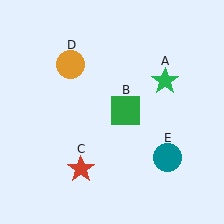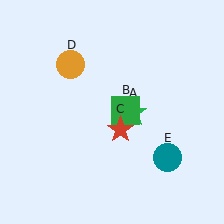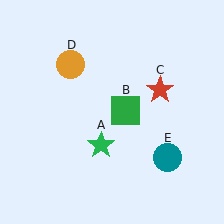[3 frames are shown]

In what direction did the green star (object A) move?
The green star (object A) moved down and to the left.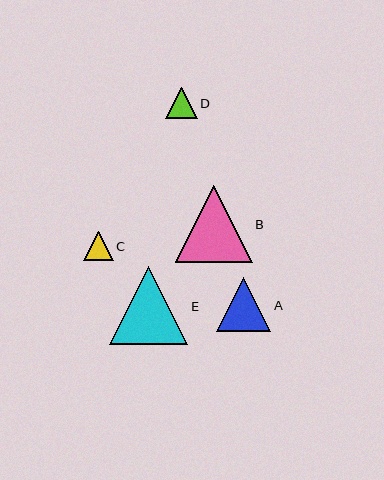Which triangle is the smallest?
Triangle C is the smallest with a size of approximately 29 pixels.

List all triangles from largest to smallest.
From largest to smallest: E, B, A, D, C.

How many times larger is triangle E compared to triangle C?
Triangle E is approximately 2.7 times the size of triangle C.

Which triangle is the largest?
Triangle E is the largest with a size of approximately 79 pixels.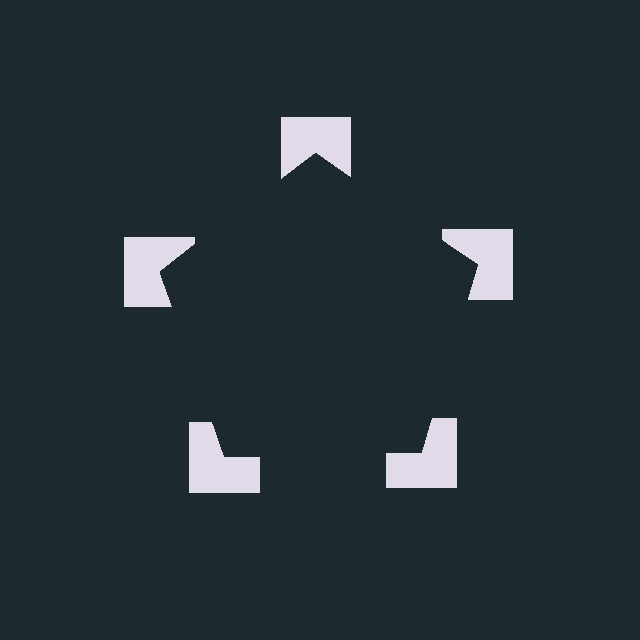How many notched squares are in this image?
There are 5 — one at each vertex of the illusory pentagon.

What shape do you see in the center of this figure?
An illusory pentagon — its edges are inferred from the aligned wedge cuts in the notched squares, not physically drawn.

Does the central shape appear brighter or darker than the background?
It typically appears slightly darker than the background, even though no actual brightness change is drawn.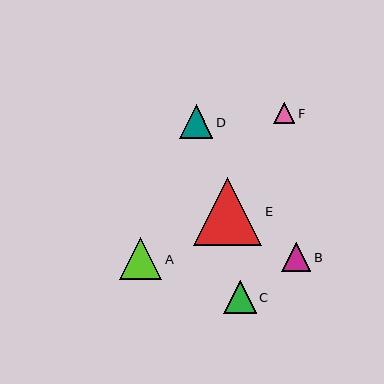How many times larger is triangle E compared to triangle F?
Triangle E is approximately 3.2 times the size of triangle F.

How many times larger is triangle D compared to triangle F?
Triangle D is approximately 1.6 times the size of triangle F.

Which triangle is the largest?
Triangle E is the largest with a size of approximately 68 pixels.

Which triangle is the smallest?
Triangle F is the smallest with a size of approximately 21 pixels.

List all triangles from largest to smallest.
From largest to smallest: E, A, D, C, B, F.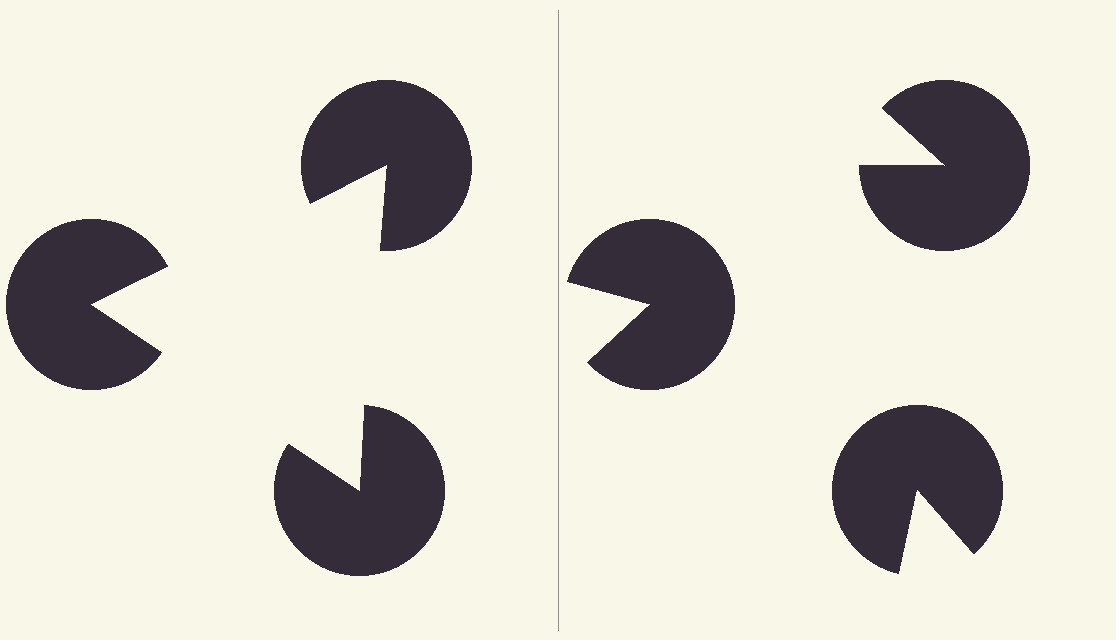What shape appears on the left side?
An illusory triangle.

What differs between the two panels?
The pac-man discs are positioned identically on both sides; only the wedge orientations differ. On the left they align to a triangle; on the right they are misaligned.